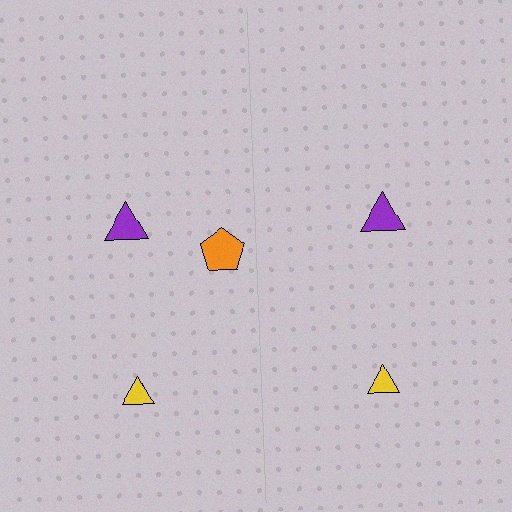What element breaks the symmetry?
A orange pentagon is missing from the right side.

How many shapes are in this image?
There are 5 shapes in this image.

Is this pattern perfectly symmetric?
No, the pattern is not perfectly symmetric. A orange pentagon is missing from the right side.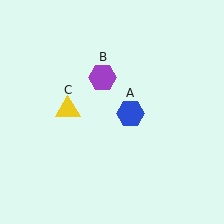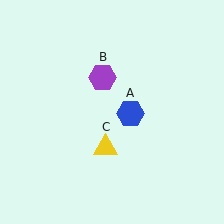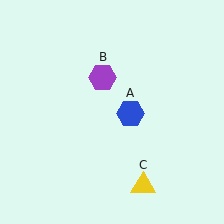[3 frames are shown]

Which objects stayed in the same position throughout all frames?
Blue hexagon (object A) and purple hexagon (object B) remained stationary.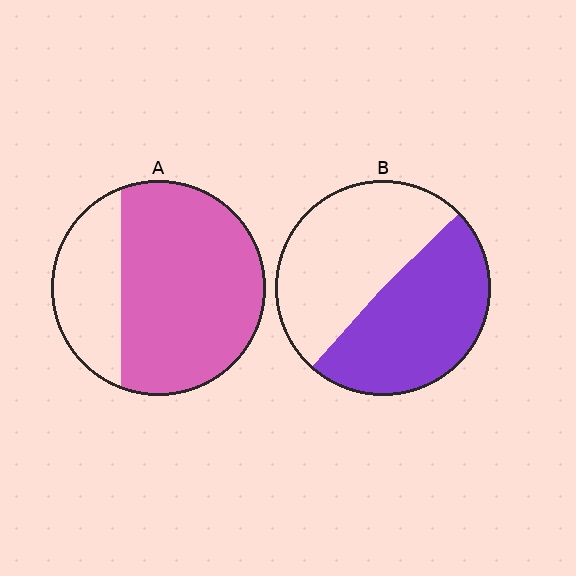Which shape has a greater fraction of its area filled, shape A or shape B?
Shape A.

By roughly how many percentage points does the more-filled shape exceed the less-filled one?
By roughly 25 percentage points (A over B).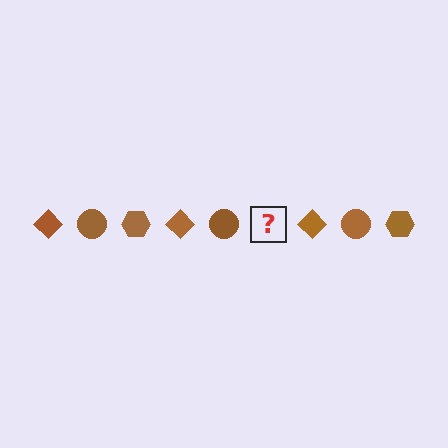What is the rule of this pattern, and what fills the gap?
The rule is that the pattern cycles through diamond, circle, hexagon shapes in brown. The gap should be filled with a brown hexagon.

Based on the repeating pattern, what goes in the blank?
The blank should be a brown hexagon.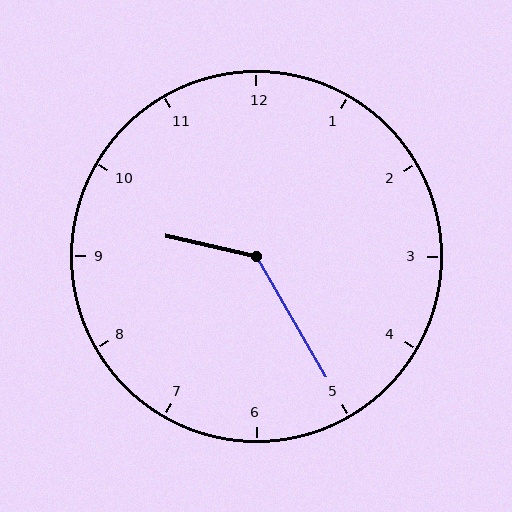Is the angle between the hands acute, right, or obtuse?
It is obtuse.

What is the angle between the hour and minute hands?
Approximately 132 degrees.